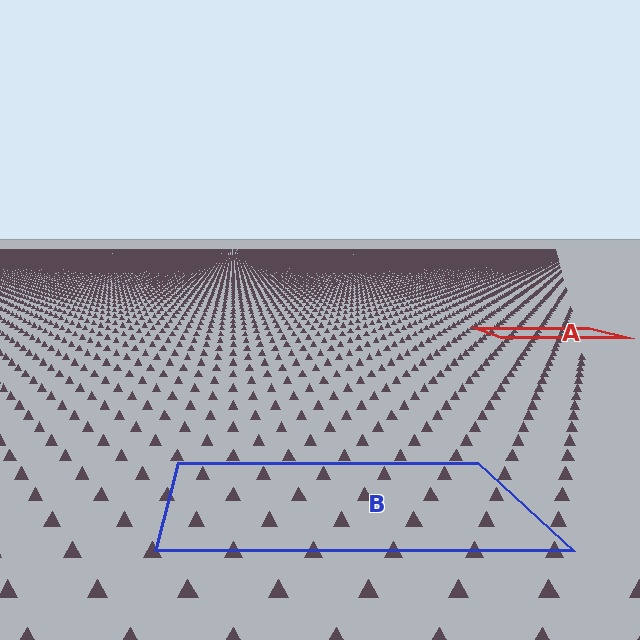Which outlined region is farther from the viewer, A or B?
Region A is farther from the viewer — the texture elements inside it appear smaller and more densely packed.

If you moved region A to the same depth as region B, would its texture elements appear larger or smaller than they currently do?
They would appear larger. At a closer depth, the same texture elements are projected at a bigger on-screen size.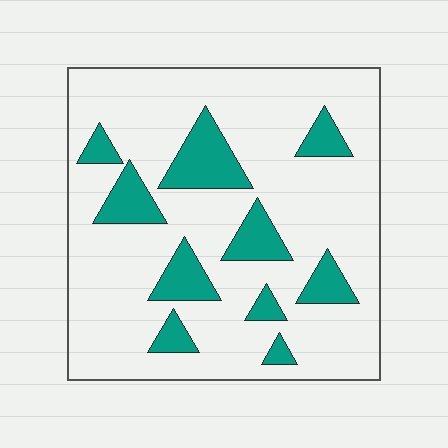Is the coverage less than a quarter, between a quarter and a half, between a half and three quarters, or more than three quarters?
Less than a quarter.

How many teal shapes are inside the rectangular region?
10.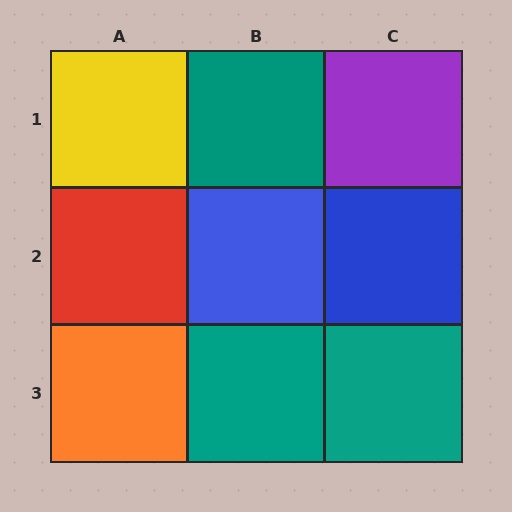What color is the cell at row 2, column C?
Blue.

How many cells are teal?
3 cells are teal.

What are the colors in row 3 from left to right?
Orange, teal, teal.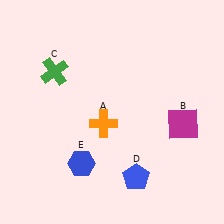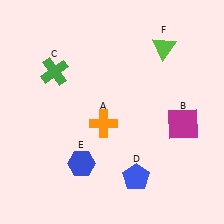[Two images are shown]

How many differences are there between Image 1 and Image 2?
There is 1 difference between the two images.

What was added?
A lime triangle (F) was added in Image 2.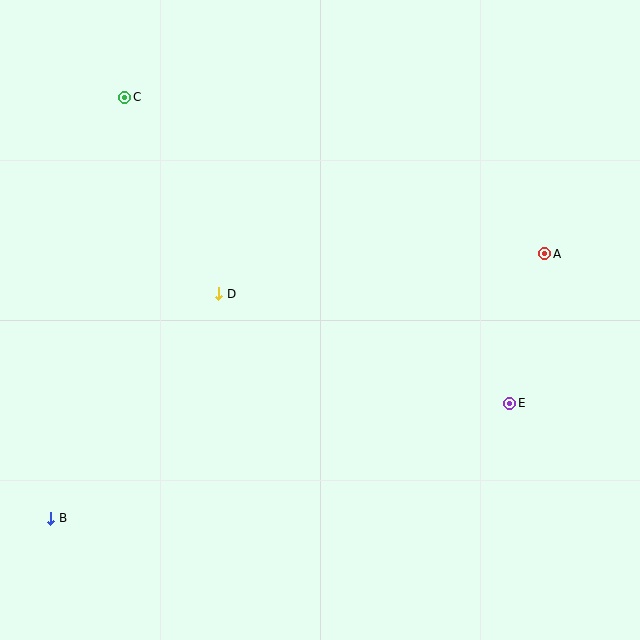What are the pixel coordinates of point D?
Point D is at (219, 294).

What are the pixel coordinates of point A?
Point A is at (545, 254).